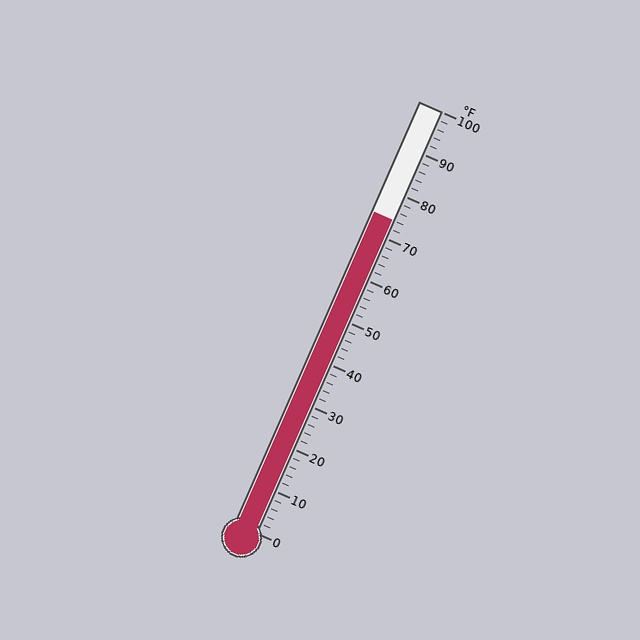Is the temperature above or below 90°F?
The temperature is below 90°F.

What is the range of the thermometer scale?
The thermometer scale ranges from 0°F to 100°F.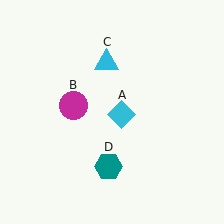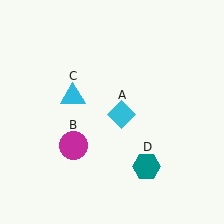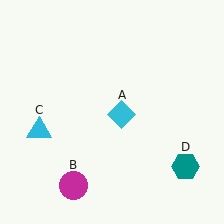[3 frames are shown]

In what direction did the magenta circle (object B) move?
The magenta circle (object B) moved down.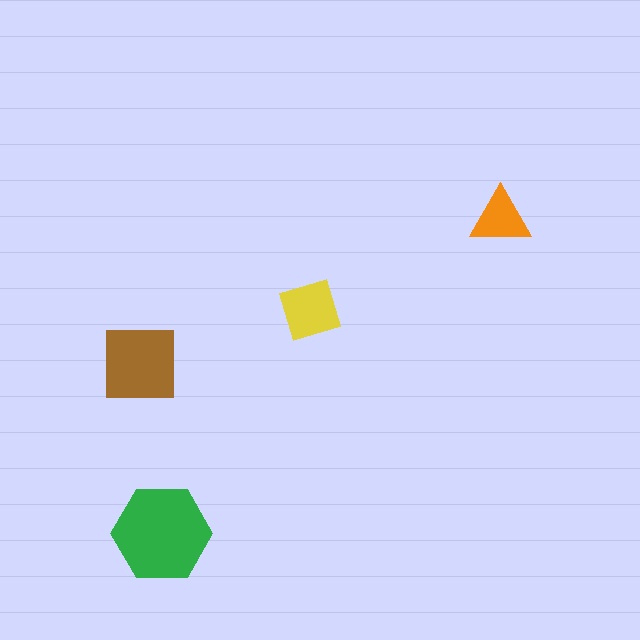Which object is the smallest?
The orange triangle.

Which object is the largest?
The green hexagon.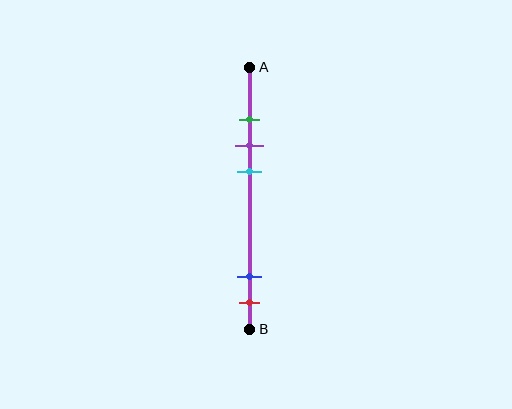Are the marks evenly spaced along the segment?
No, the marks are not evenly spaced.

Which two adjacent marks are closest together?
The green and purple marks are the closest adjacent pair.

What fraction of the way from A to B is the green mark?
The green mark is approximately 20% (0.2) of the way from A to B.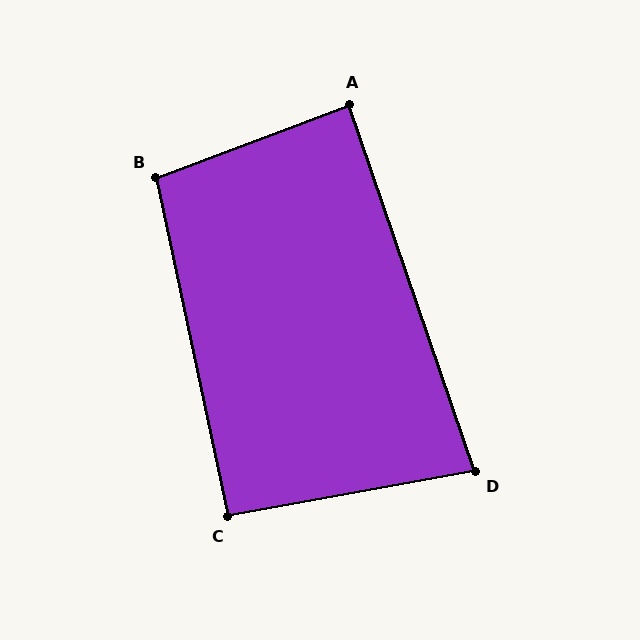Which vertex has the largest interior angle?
B, at approximately 99 degrees.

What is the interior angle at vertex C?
Approximately 92 degrees (approximately right).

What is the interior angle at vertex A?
Approximately 88 degrees (approximately right).